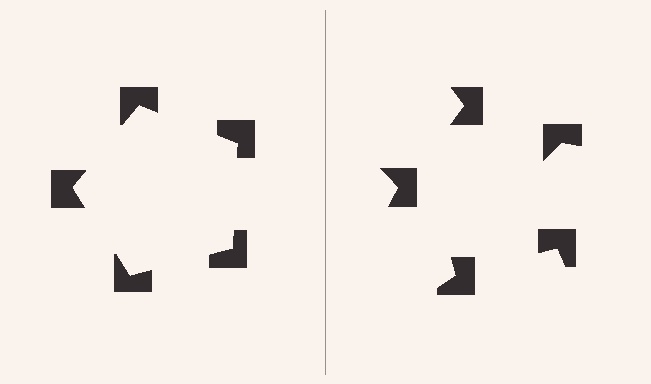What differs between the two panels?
The notched squares are positioned identically on both sides; only the wedge orientations differ. On the left they align to a pentagon; on the right they are misaligned.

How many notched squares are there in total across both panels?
10 — 5 on each side.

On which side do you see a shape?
An illusory pentagon appears on the left side. On the right side the wedge cuts are rotated, so no coherent shape forms.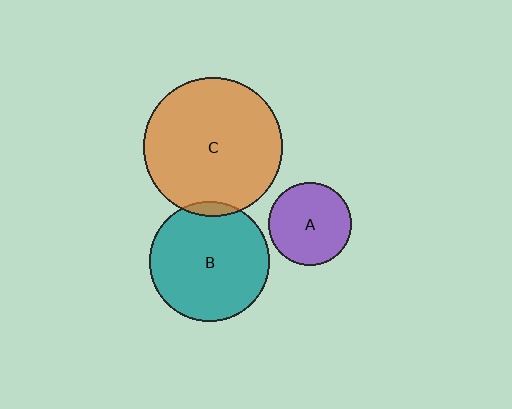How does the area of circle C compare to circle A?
Approximately 2.8 times.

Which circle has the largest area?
Circle C (orange).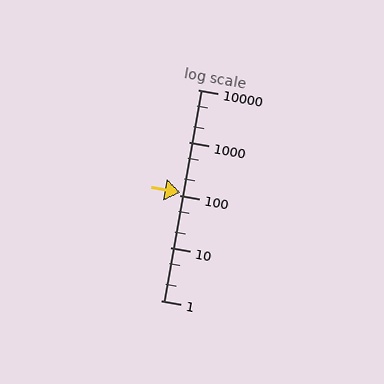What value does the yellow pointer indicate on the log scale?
The pointer indicates approximately 110.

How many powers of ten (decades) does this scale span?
The scale spans 4 decades, from 1 to 10000.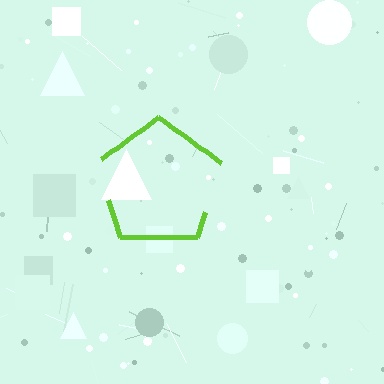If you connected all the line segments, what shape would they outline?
They would outline a pentagon.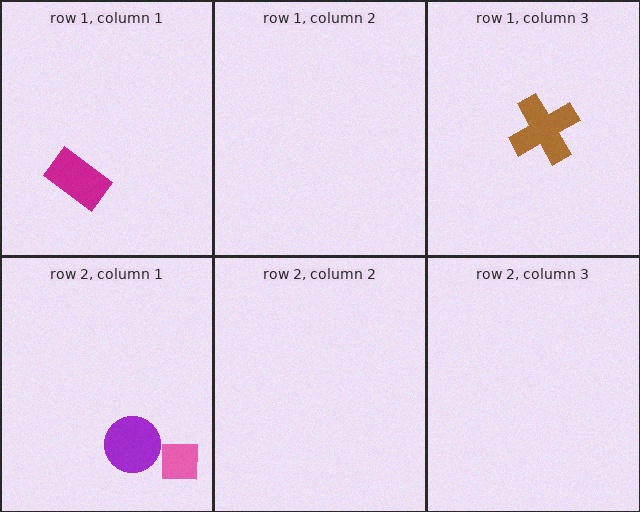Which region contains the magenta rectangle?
The row 1, column 1 region.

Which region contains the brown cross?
The row 1, column 3 region.